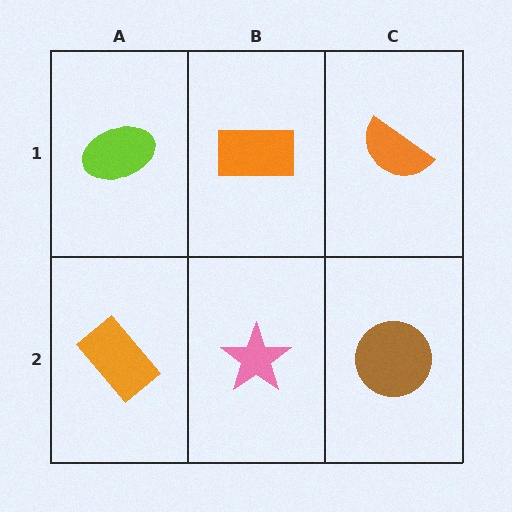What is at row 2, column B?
A pink star.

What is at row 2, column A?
An orange rectangle.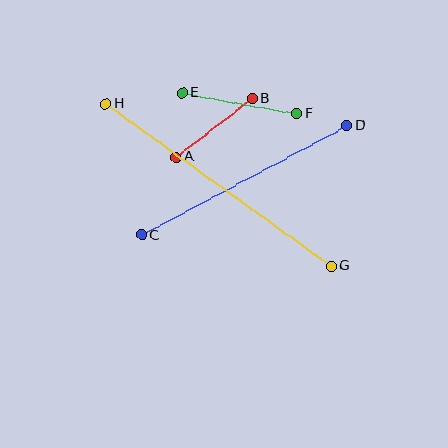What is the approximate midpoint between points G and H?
The midpoint is at approximately (218, 185) pixels.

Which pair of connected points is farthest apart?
Points G and H are farthest apart.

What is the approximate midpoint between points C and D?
The midpoint is at approximately (244, 180) pixels.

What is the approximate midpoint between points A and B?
The midpoint is at approximately (214, 128) pixels.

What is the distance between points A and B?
The distance is approximately 96 pixels.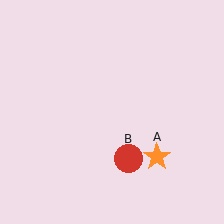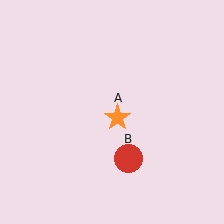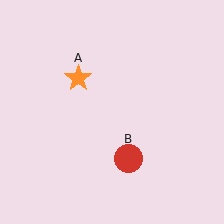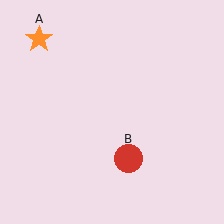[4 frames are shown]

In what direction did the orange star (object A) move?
The orange star (object A) moved up and to the left.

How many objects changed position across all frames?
1 object changed position: orange star (object A).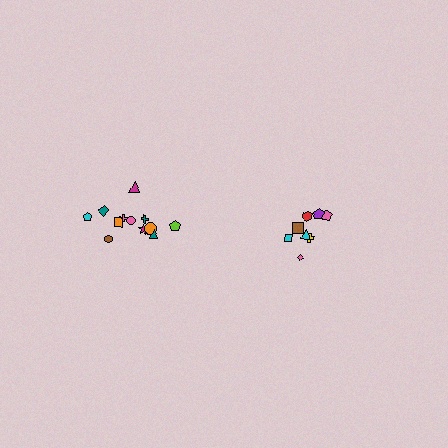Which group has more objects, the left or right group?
The left group.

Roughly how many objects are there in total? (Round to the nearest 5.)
Roughly 20 objects in total.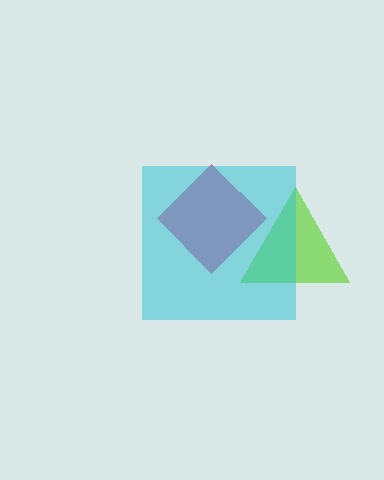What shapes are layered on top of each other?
The layered shapes are: a magenta diamond, a lime triangle, a cyan square.